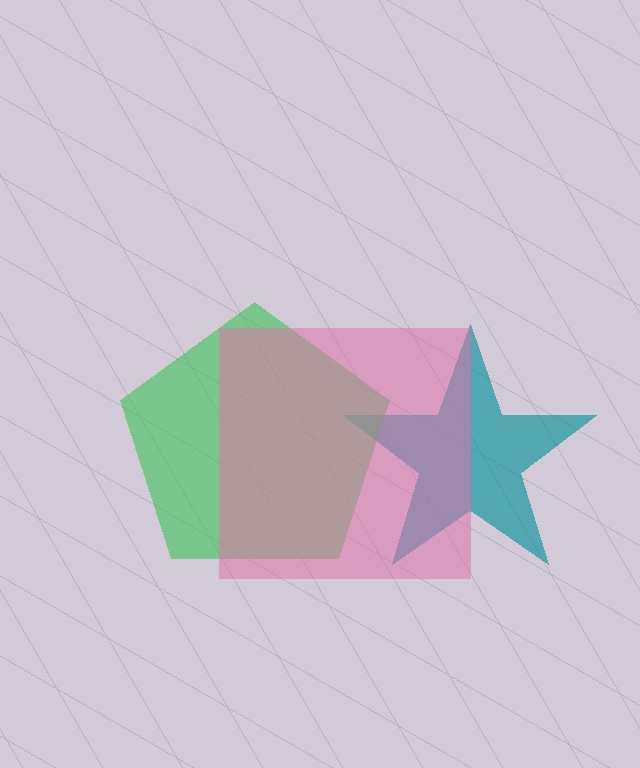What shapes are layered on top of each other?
The layered shapes are: a teal star, a green pentagon, a pink square.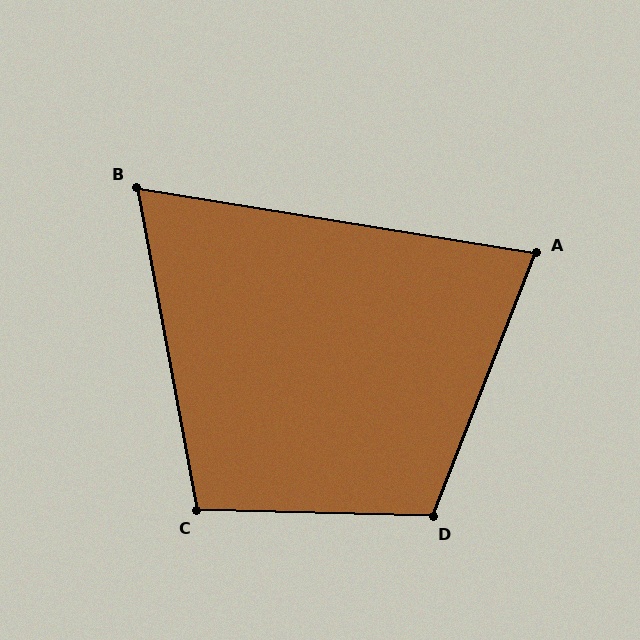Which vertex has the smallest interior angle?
B, at approximately 70 degrees.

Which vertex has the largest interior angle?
D, at approximately 110 degrees.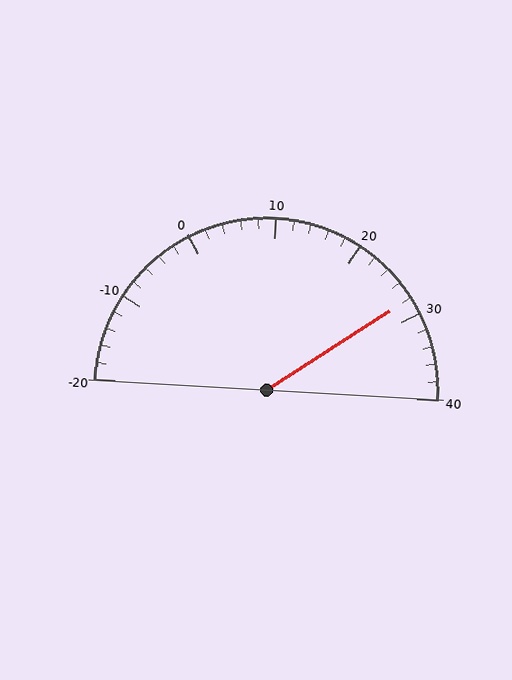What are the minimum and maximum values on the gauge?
The gauge ranges from -20 to 40.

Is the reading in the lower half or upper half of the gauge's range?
The reading is in the upper half of the range (-20 to 40).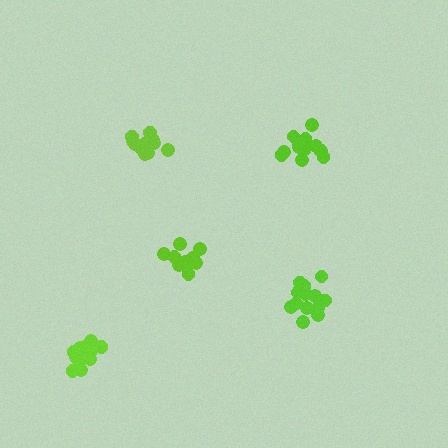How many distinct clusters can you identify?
There are 5 distinct clusters.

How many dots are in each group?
Group 1: 14 dots, Group 2: 14 dots, Group 3: 12 dots, Group 4: 12 dots, Group 5: 14 dots (66 total).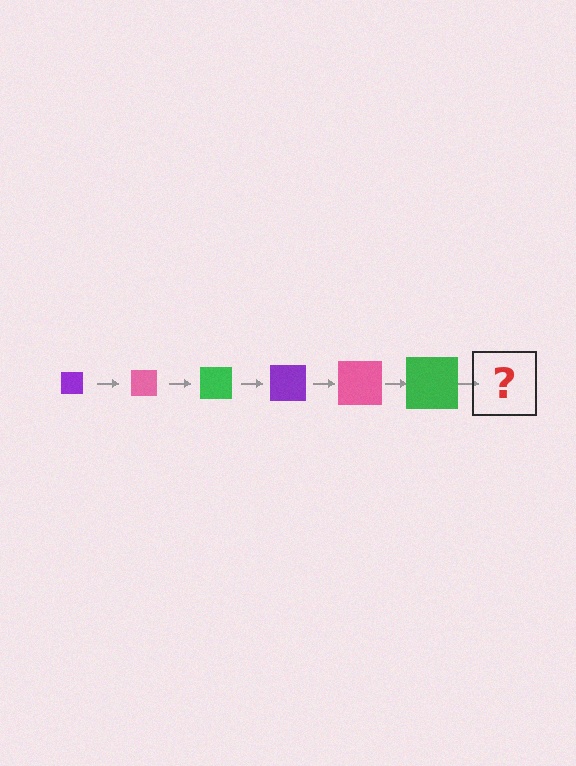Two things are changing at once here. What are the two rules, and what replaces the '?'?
The two rules are that the square grows larger each step and the color cycles through purple, pink, and green. The '?' should be a purple square, larger than the previous one.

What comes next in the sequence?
The next element should be a purple square, larger than the previous one.